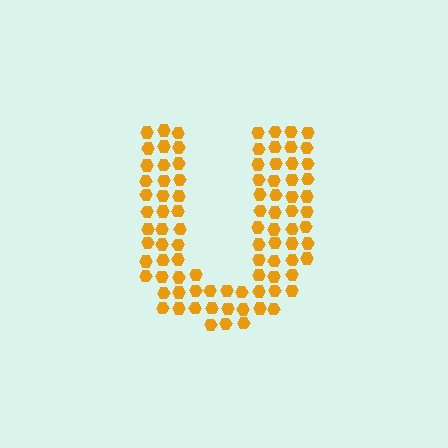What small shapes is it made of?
It is made of small hexagons.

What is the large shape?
The large shape is the letter U.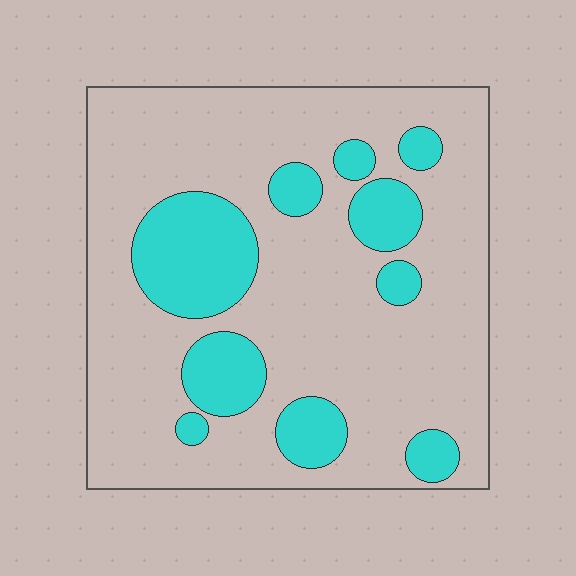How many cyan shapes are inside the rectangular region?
10.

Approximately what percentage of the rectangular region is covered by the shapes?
Approximately 25%.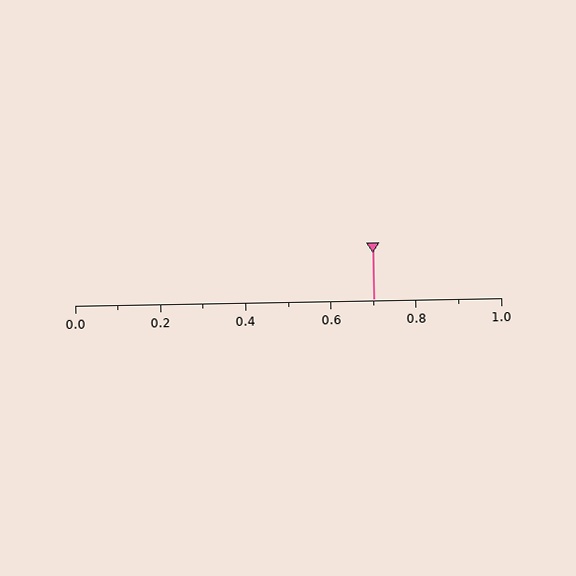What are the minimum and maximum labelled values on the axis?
The axis runs from 0.0 to 1.0.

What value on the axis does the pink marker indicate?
The marker indicates approximately 0.7.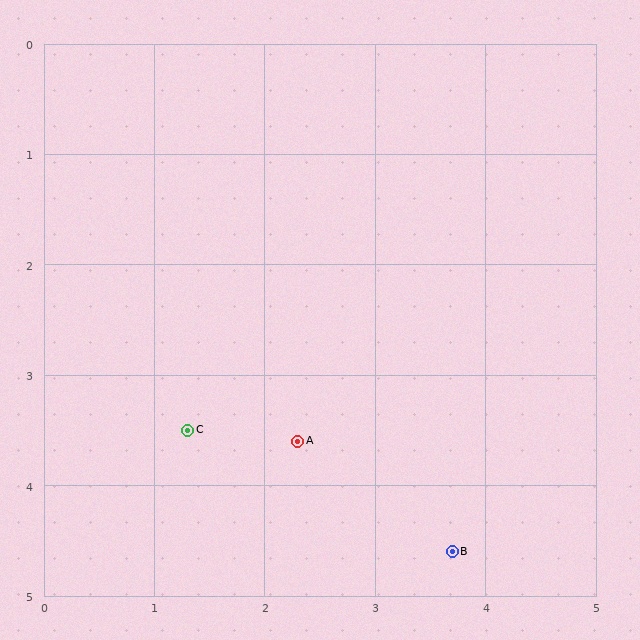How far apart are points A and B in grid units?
Points A and B are about 1.7 grid units apart.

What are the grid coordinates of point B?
Point B is at approximately (3.7, 4.6).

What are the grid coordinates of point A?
Point A is at approximately (2.3, 3.6).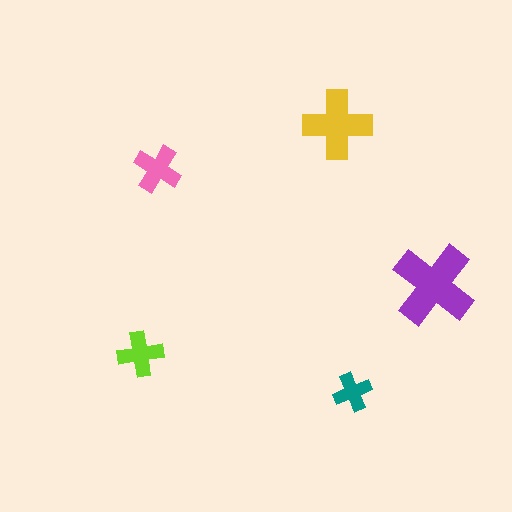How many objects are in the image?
There are 5 objects in the image.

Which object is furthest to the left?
The lime cross is leftmost.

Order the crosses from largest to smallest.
the purple one, the yellow one, the pink one, the lime one, the teal one.